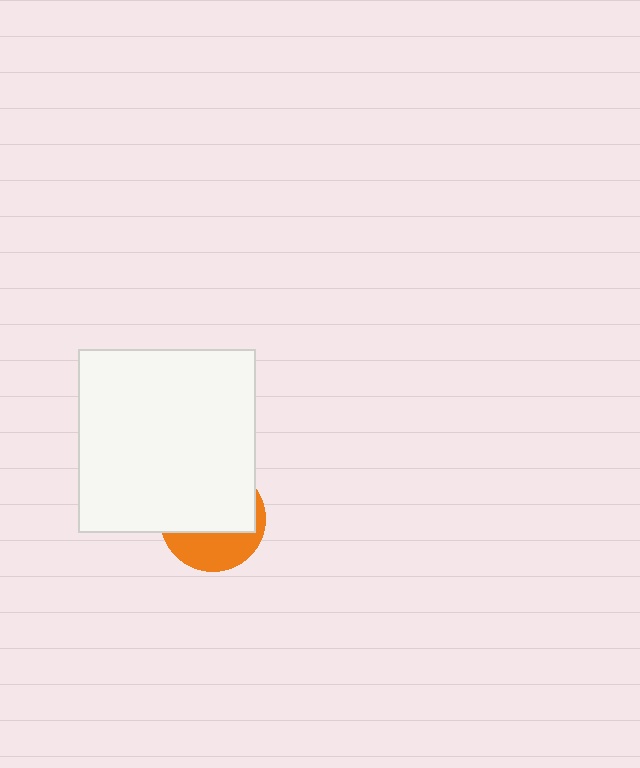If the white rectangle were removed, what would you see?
You would see the complete orange circle.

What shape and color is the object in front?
The object in front is a white rectangle.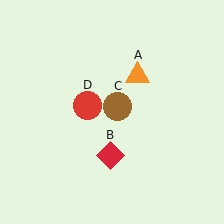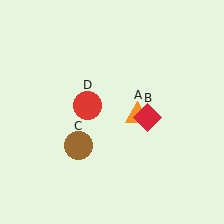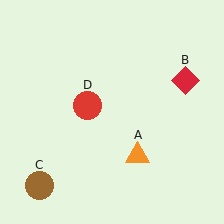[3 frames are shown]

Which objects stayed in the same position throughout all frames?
Red circle (object D) remained stationary.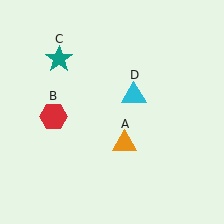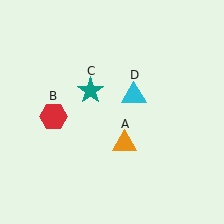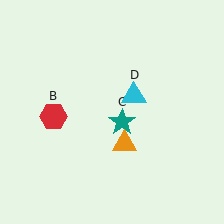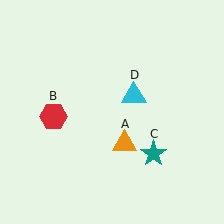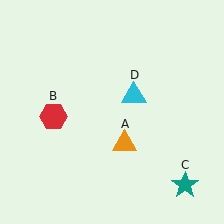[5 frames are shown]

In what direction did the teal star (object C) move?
The teal star (object C) moved down and to the right.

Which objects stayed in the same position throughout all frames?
Orange triangle (object A) and red hexagon (object B) and cyan triangle (object D) remained stationary.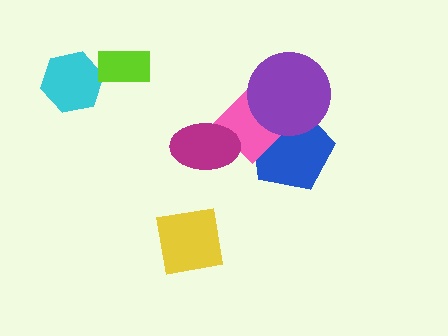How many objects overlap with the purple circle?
2 objects overlap with the purple circle.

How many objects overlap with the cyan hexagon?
0 objects overlap with the cyan hexagon.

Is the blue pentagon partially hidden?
Yes, it is partially covered by another shape.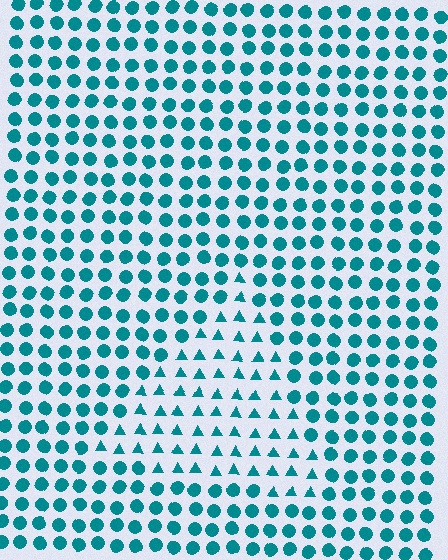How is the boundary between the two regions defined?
The boundary is defined by a change in element shape: triangles inside vs. circles outside. All elements share the same color and spacing.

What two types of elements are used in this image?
The image uses triangles inside the triangle region and circles outside it.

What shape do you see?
I see a triangle.